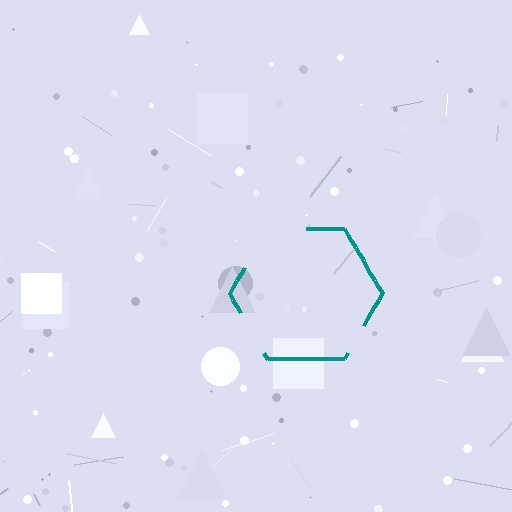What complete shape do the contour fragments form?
The contour fragments form a hexagon.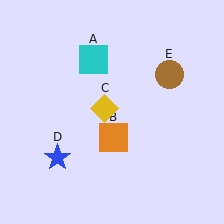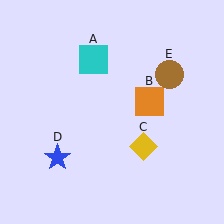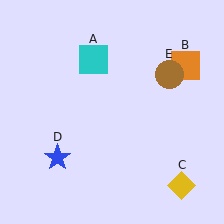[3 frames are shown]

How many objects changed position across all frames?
2 objects changed position: orange square (object B), yellow diamond (object C).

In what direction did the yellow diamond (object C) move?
The yellow diamond (object C) moved down and to the right.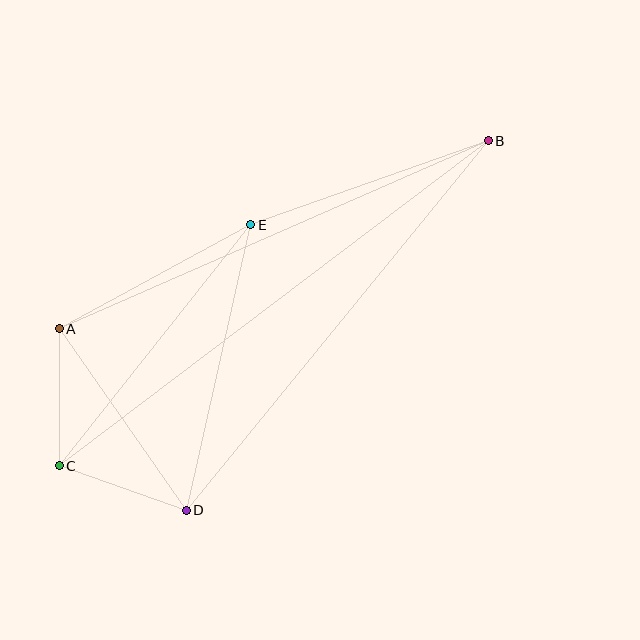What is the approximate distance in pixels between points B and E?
The distance between B and E is approximately 252 pixels.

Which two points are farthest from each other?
Points B and C are farthest from each other.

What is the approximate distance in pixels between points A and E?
The distance between A and E is approximately 218 pixels.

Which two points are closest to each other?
Points C and D are closest to each other.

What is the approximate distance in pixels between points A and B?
The distance between A and B is approximately 469 pixels.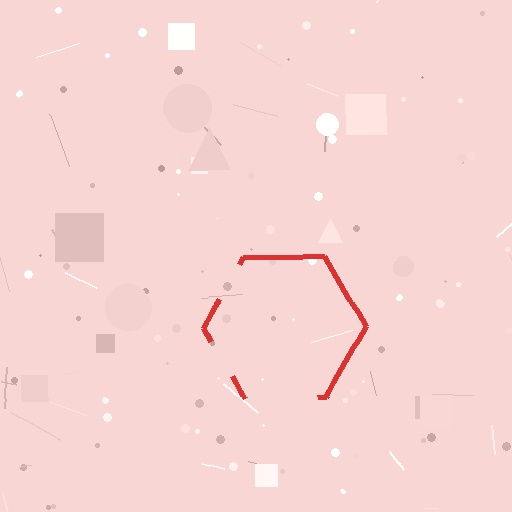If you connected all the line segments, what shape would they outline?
They would outline a hexagon.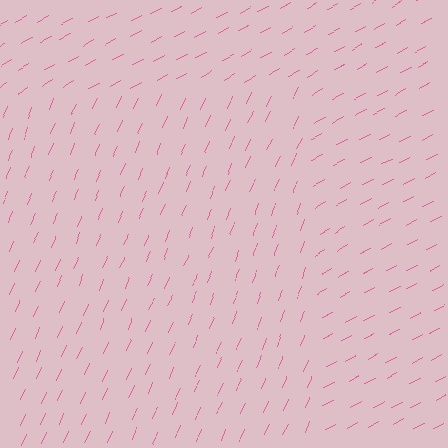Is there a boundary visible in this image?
Yes, there is a texture boundary formed by a change in line orientation.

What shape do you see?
I see a rectangle.